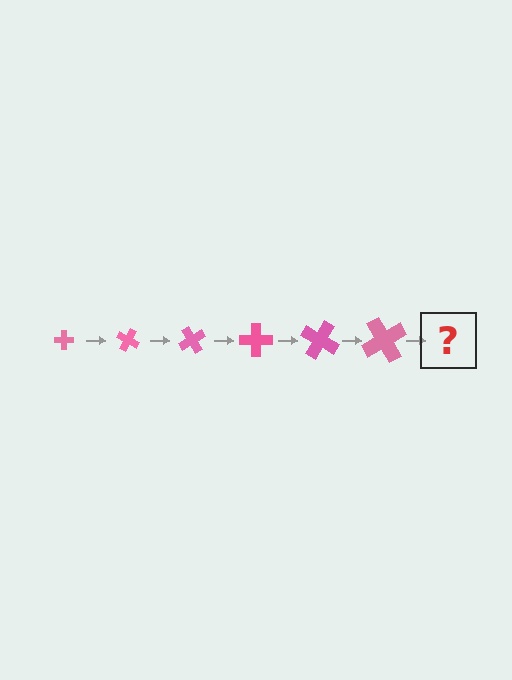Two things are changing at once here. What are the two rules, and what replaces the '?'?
The two rules are that the cross grows larger each step and it rotates 30 degrees each step. The '?' should be a cross, larger than the previous one and rotated 180 degrees from the start.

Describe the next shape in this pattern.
It should be a cross, larger than the previous one and rotated 180 degrees from the start.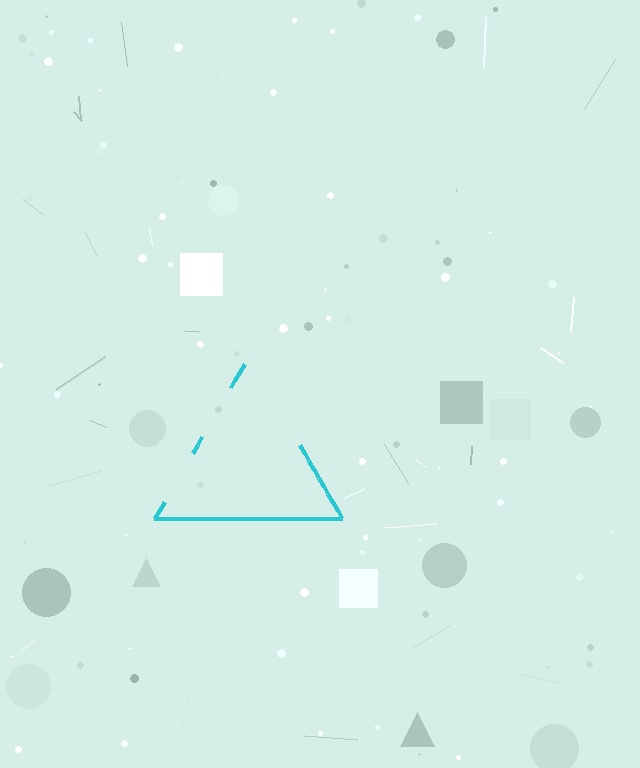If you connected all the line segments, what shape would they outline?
They would outline a triangle.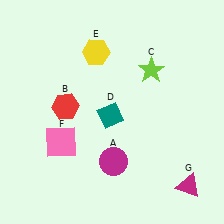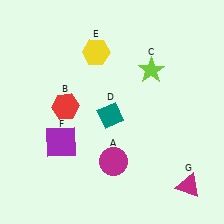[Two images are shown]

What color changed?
The square (F) changed from pink in Image 1 to purple in Image 2.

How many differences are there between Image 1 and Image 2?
There is 1 difference between the two images.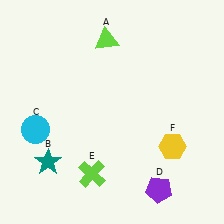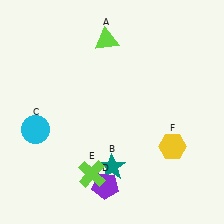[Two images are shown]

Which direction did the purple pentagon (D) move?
The purple pentagon (D) moved left.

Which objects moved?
The objects that moved are: the teal star (B), the purple pentagon (D).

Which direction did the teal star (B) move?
The teal star (B) moved right.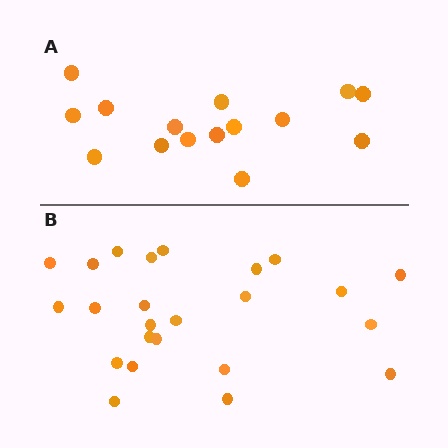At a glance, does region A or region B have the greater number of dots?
Region B (the bottom region) has more dots.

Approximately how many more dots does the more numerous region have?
Region B has roughly 8 or so more dots than region A.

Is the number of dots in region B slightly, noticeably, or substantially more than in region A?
Region B has substantially more. The ratio is roughly 1.6 to 1.